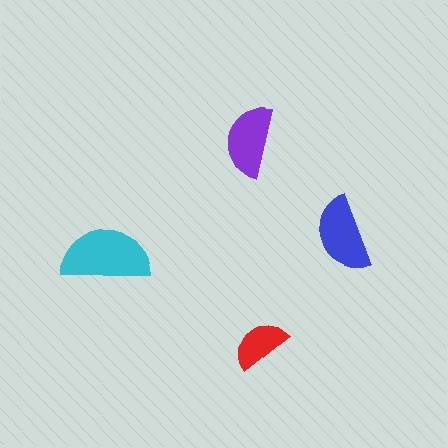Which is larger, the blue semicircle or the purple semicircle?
The blue one.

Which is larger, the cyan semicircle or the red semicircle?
The cyan one.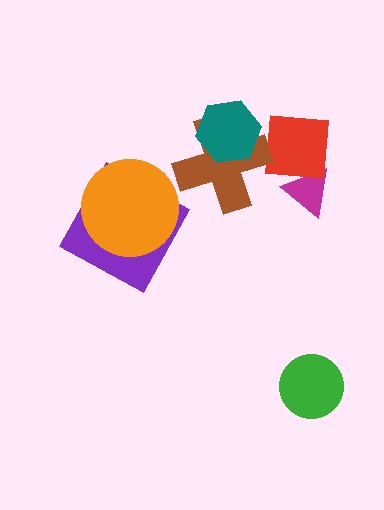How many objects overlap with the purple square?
1 object overlaps with the purple square.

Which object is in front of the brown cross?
The teal hexagon is in front of the brown cross.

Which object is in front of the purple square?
The orange circle is in front of the purple square.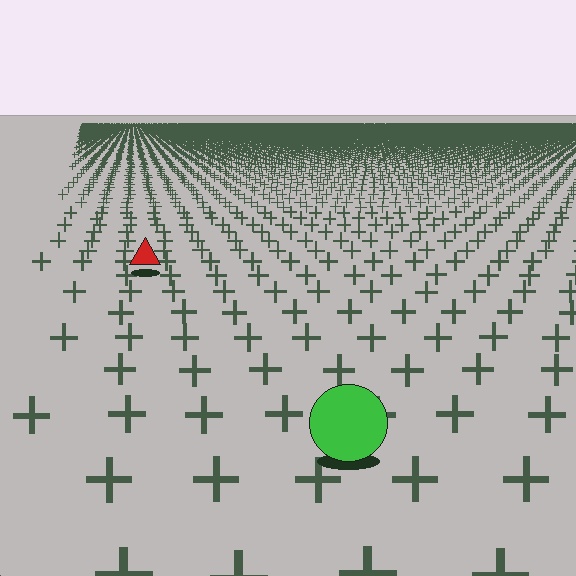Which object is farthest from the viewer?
The red triangle is farthest from the viewer. It appears smaller and the ground texture around it is denser.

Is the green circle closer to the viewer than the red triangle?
Yes. The green circle is closer — you can tell from the texture gradient: the ground texture is coarser near it.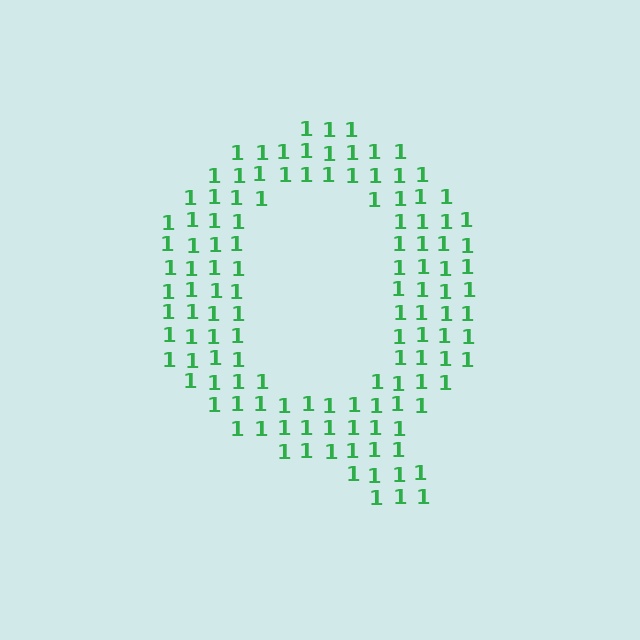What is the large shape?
The large shape is the letter Q.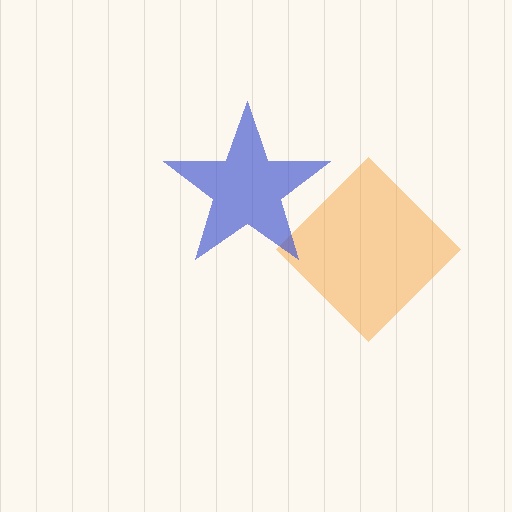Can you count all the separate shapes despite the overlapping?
Yes, there are 2 separate shapes.